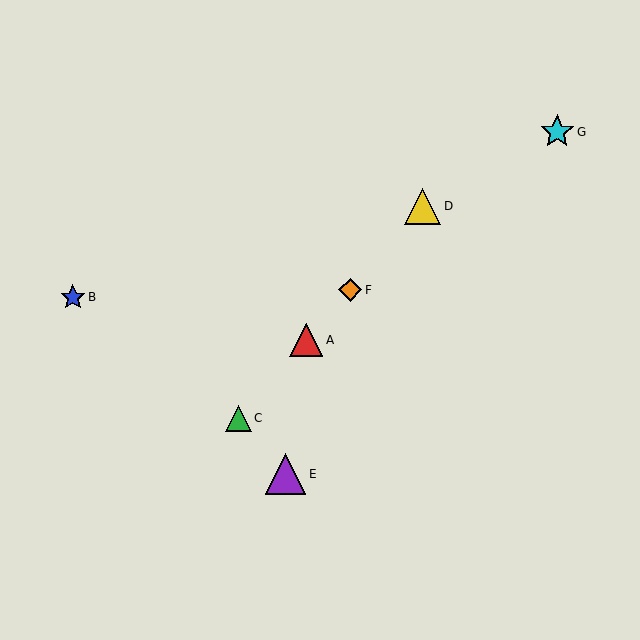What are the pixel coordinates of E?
Object E is at (286, 474).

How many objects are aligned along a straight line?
4 objects (A, C, D, F) are aligned along a straight line.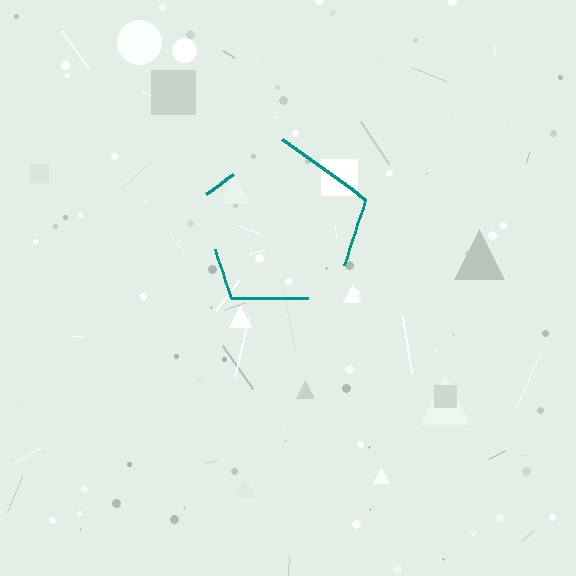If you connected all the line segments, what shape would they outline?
They would outline a pentagon.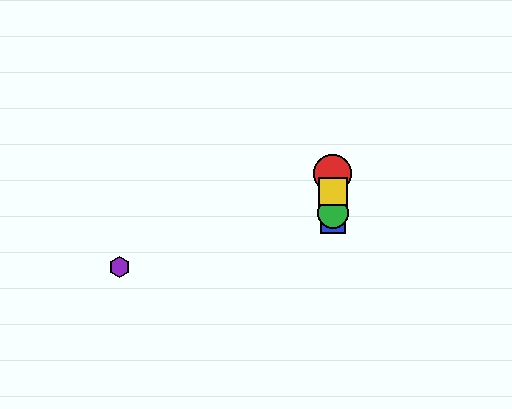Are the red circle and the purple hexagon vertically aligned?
No, the red circle is at x≈333 and the purple hexagon is at x≈119.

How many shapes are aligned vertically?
4 shapes (the red circle, the blue square, the green circle, the yellow square) are aligned vertically.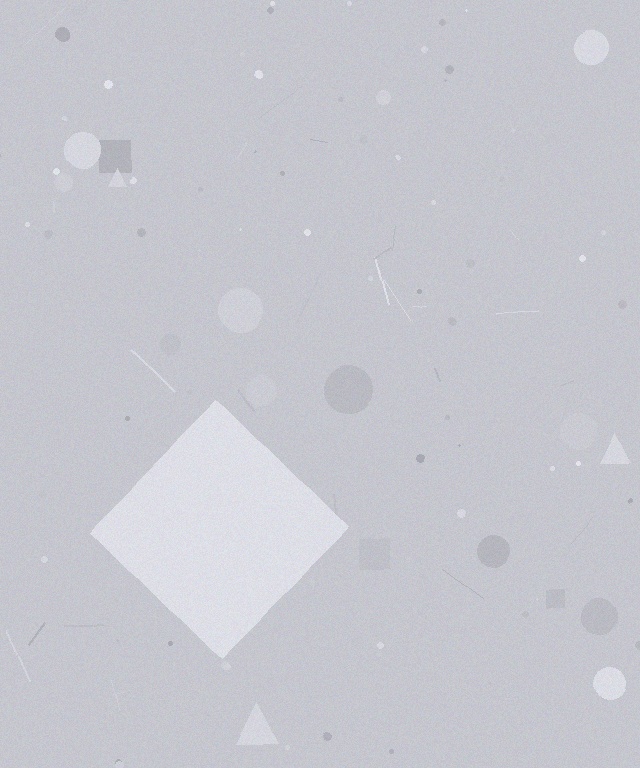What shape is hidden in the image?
A diamond is hidden in the image.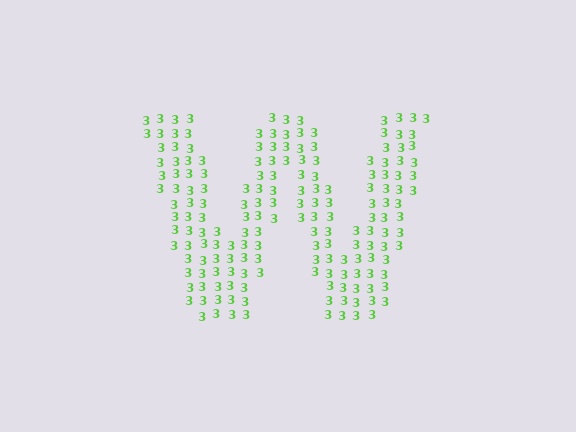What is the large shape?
The large shape is the letter W.